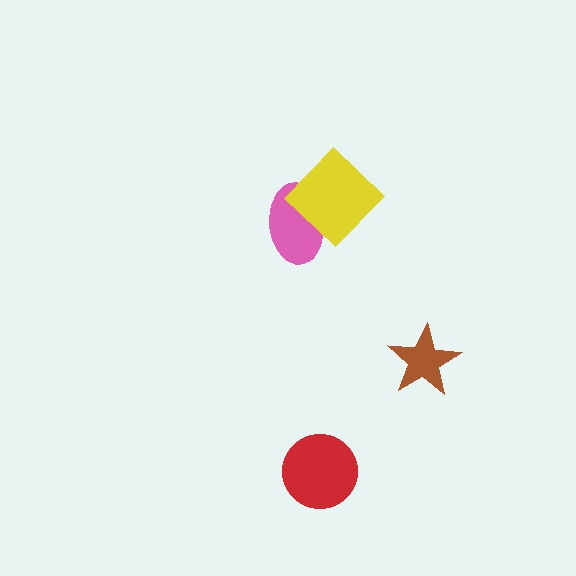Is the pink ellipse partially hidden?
Yes, it is partially covered by another shape.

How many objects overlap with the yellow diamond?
1 object overlaps with the yellow diamond.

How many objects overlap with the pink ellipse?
1 object overlaps with the pink ellipse.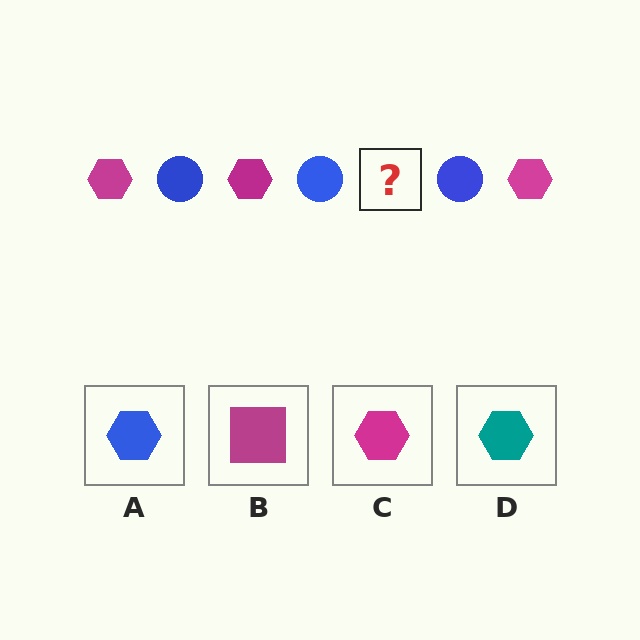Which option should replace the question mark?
Option C.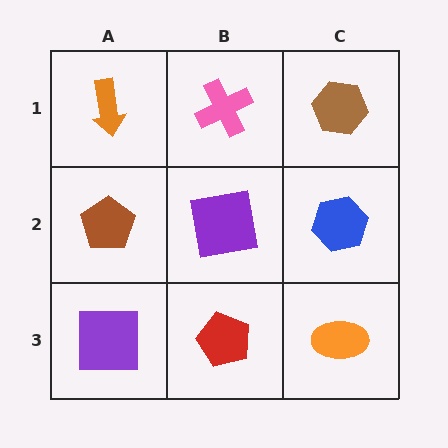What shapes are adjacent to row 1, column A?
A brown pentagon (row 2, column A), a pink cross (row 1, column B).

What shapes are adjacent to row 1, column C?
A blue hexagon (row 2, column C), a pink cross (row 1, column B).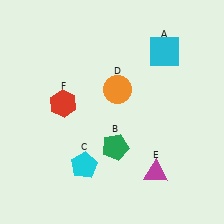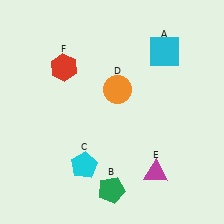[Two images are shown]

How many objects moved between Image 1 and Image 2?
2 objects moved between the two images.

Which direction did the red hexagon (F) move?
The red hexagon (F) moved up.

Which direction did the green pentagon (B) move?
The green pentagon (B) moved down.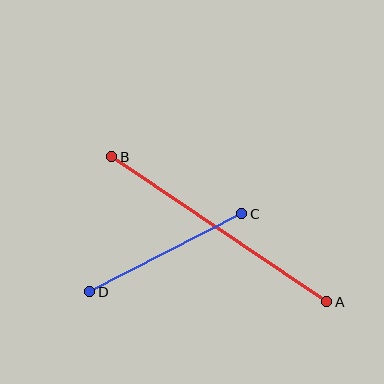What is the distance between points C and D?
The distance is approximately 171 pixels.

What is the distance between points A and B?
The distance is approximately 260 pixels.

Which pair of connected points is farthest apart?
Points A and B are farthest apart.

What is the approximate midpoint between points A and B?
The midpoint is at approximately (219, 229) pixels.